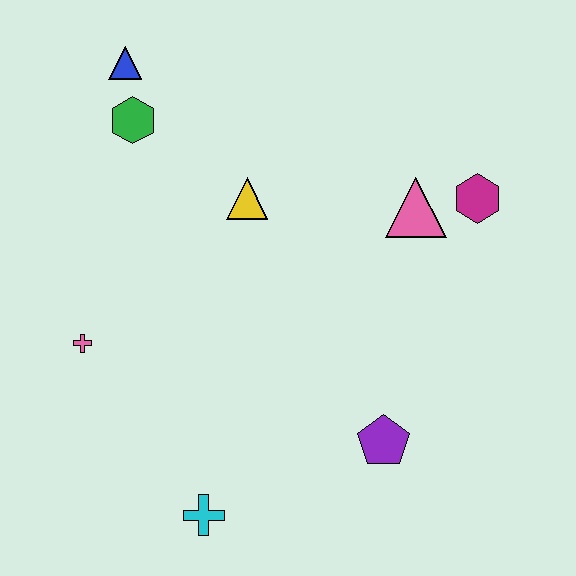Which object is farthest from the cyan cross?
The blue triangle is farthest from the cyan cross.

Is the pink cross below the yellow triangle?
Yes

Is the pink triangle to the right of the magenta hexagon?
No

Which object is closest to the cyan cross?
The purple pentagon is closest to the cyan cross.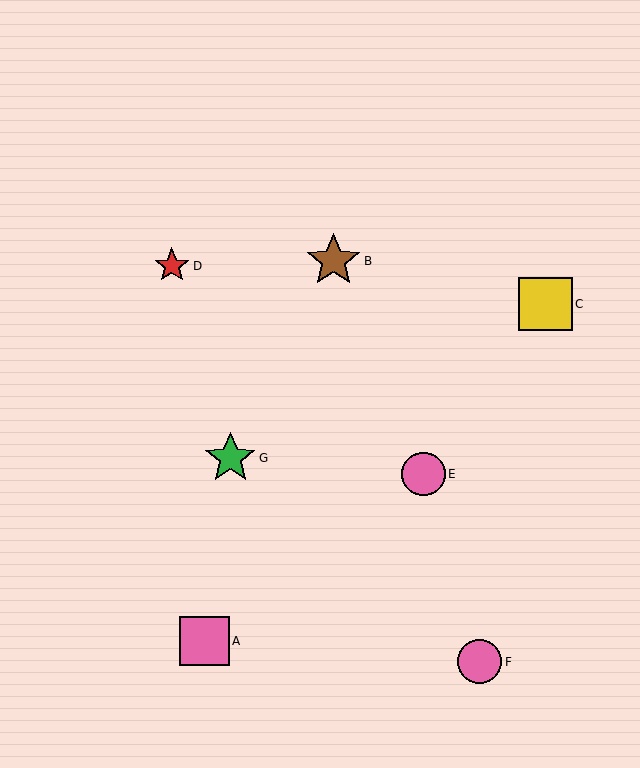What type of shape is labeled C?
Shape C is a yellow square.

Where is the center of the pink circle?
The center of the pink circle is at (480, 662).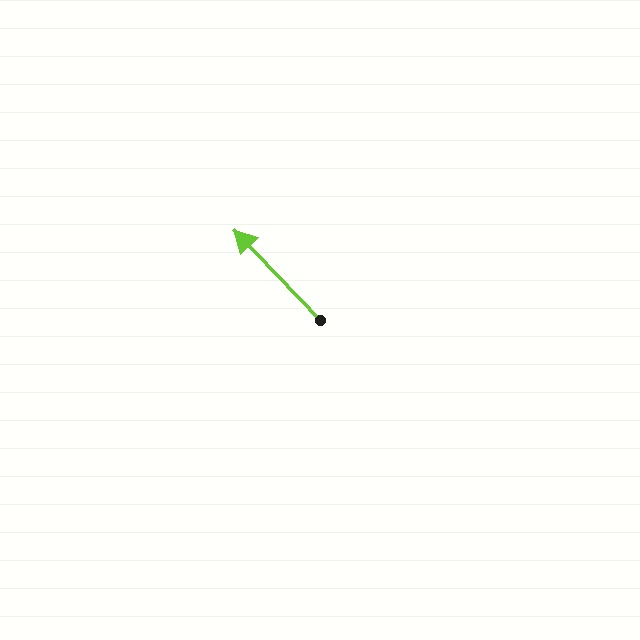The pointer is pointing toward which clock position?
Roughly 11 o'clock.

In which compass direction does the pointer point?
Northwest.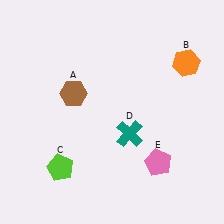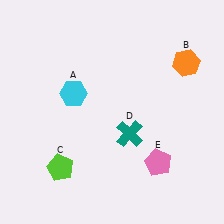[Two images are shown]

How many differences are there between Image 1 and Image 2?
There is 1 difference between the two images.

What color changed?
The hexagon (A) changed from brown in Image 1 to cyan in Image 2.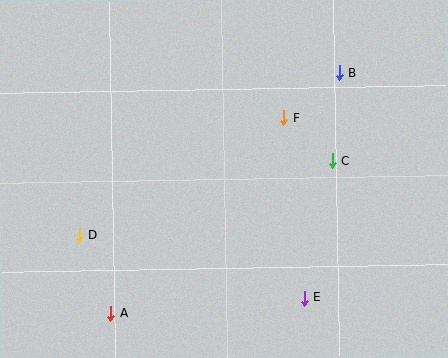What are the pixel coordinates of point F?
Point F is at (284, 118).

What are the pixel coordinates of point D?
Point D is at (79, 235).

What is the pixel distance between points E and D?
The distance between E and D is 234 pixels.